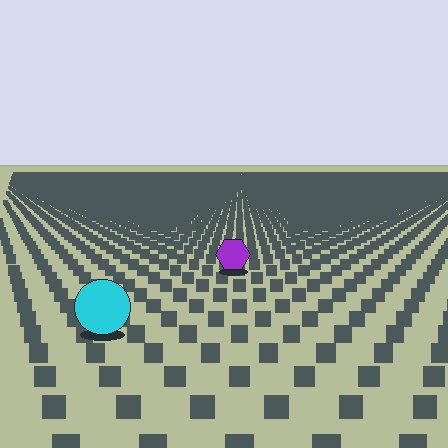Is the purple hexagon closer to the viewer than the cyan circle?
No. The cyan circle is closer — you can tell from the texture gradient: the ground texture is coarser near it.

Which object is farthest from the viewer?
The purple hexagon is farthest from the viewer. It appears smaller and the ground texture around it is denser.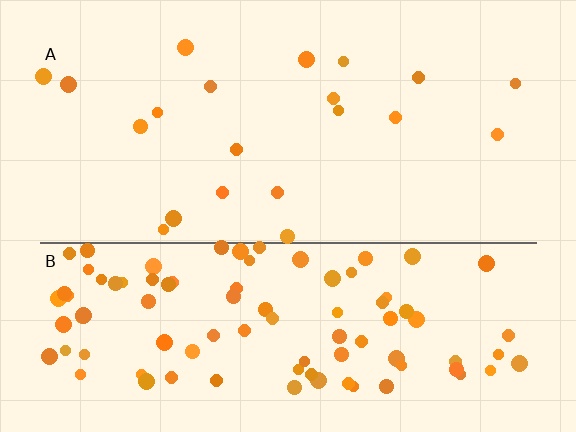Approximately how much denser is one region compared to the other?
Approximately 4.7× — region B over region A.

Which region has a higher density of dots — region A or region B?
B (the bottom).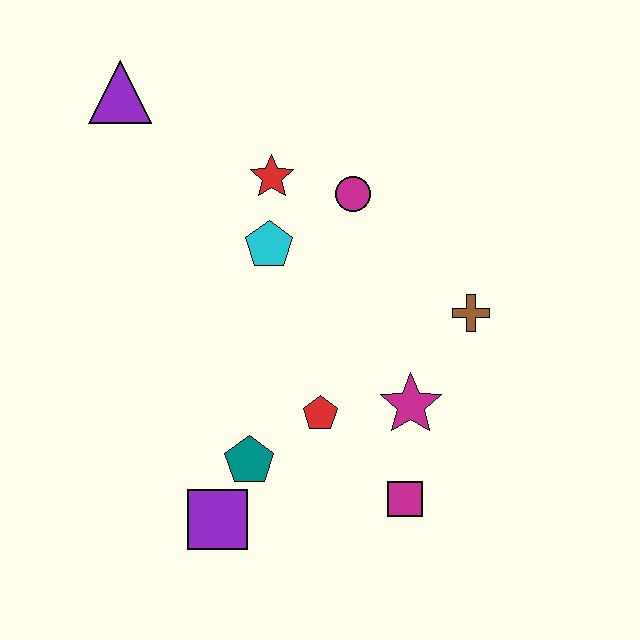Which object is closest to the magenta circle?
The red star is closest to the magenta circle.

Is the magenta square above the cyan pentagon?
No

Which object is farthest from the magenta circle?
The purple square is farthest from the magenta circle.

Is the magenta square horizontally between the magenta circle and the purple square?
No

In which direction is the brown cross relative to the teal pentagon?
The brown cross is to the right of the teal pentagon.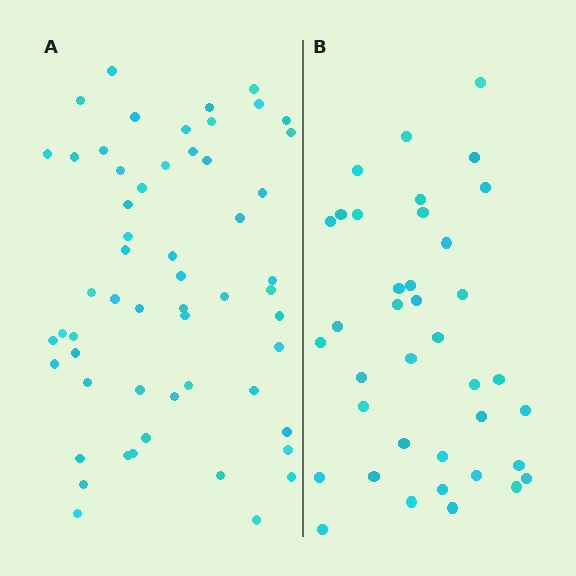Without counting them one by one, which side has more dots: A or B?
Region A (the left region) has more dots.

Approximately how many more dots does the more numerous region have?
Region A has approximately 20 more dots than region B.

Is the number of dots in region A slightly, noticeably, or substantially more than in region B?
Region A has substantially more. The ratio is roughly 1.5 to 1.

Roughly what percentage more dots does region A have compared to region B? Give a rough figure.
About 45% more.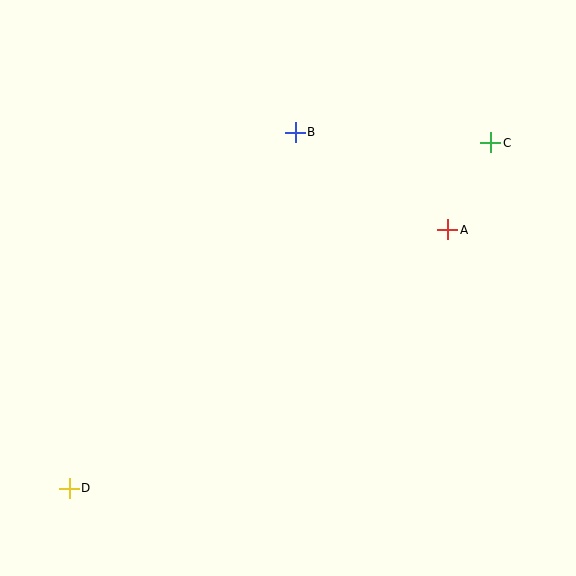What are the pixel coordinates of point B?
Point B is at (295, 132).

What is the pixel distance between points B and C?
The distance between B and C is 196 pixels.